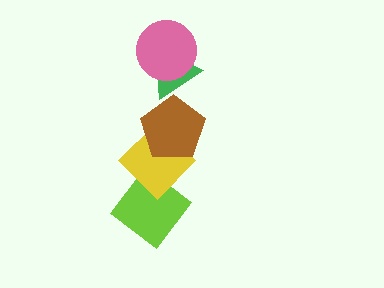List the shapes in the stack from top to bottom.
From top to bottom: the pink circle, the green triangle, the brown pentagon, the yellow diamond, the lime diamond.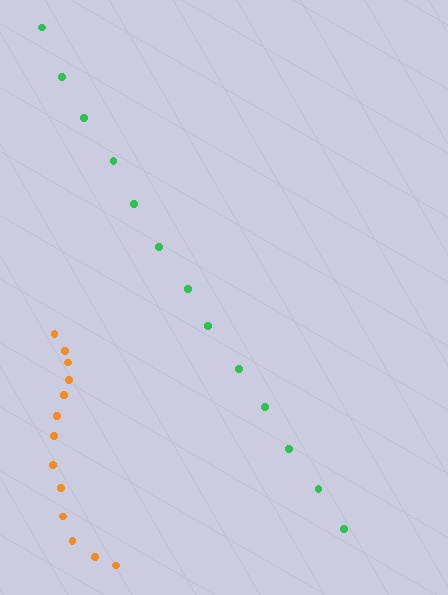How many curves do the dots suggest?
There are 2 distinct paths.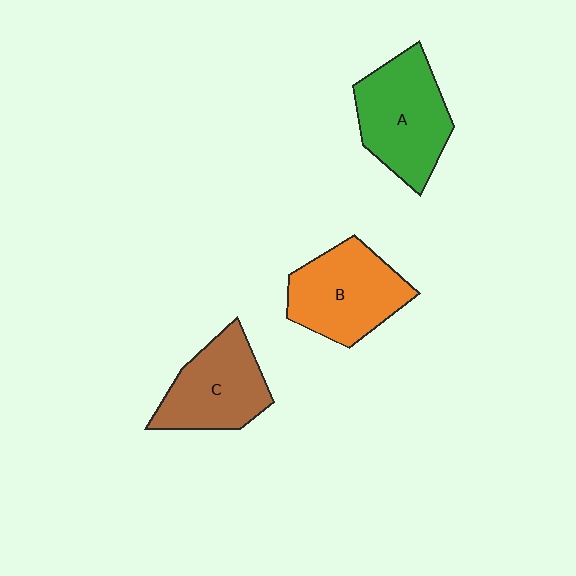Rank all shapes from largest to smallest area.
From largest to smallest: A (green), B (orange), C (brown).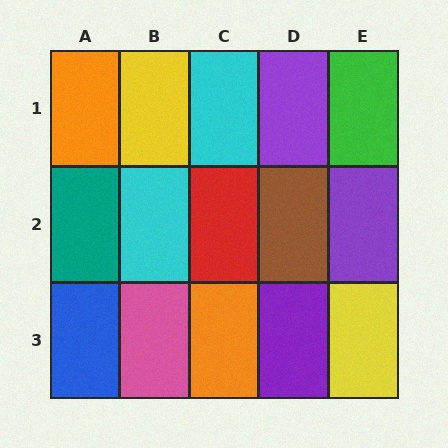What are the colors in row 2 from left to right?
Teal, cyan, red, brown, purple.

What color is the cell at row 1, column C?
Cyan.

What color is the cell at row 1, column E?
Green.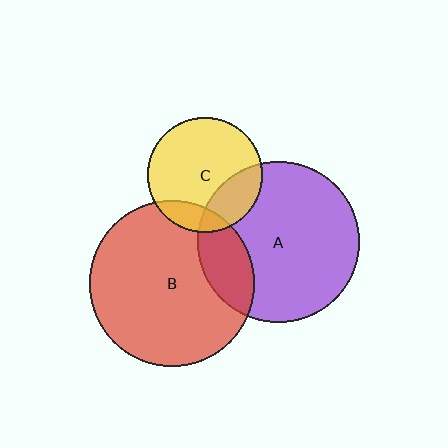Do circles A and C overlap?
Yes.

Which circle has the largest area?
Circle B (red).